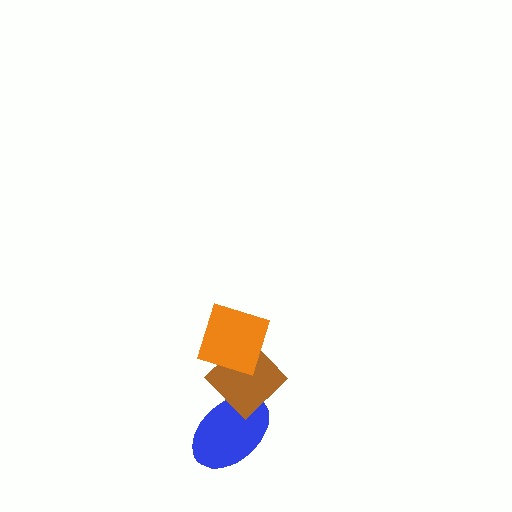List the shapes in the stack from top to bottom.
From top to bottom: the orange diamond, the brown diamond, the blue ellipse.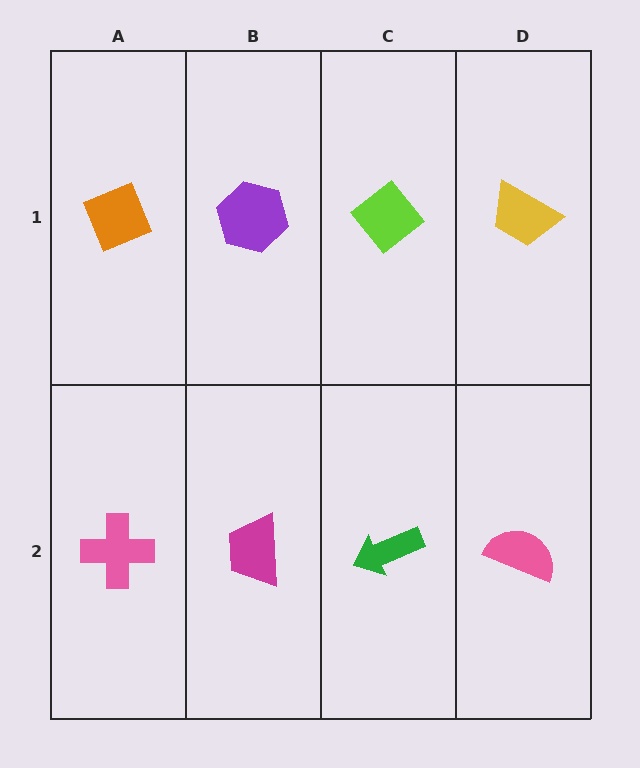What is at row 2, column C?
A green arrow.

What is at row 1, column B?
A purple hexagon.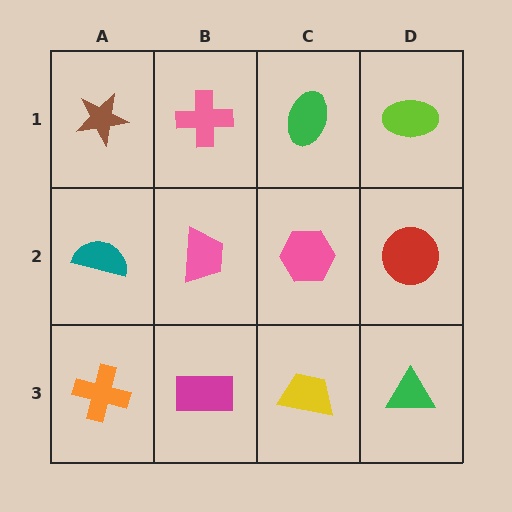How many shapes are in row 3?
4 shapes.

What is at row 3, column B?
A magenta rectangle.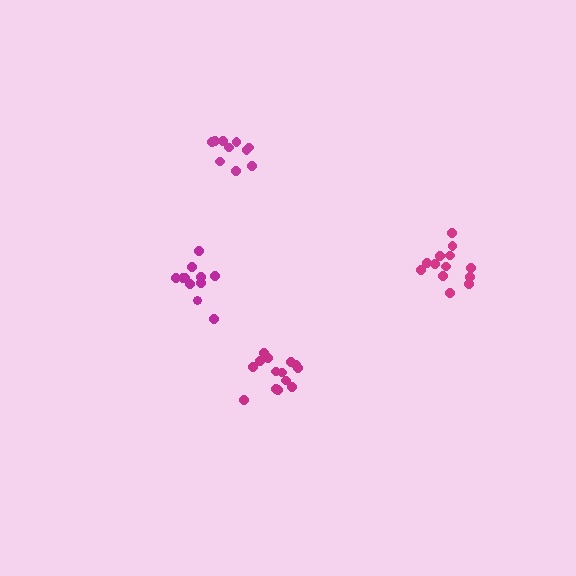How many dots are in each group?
Group 1: 11 dots, Group 2: 14 dots, Group 3: 10 dots, Group 4: 14 dots (49 total).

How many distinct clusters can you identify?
There are 4 distinct clusters.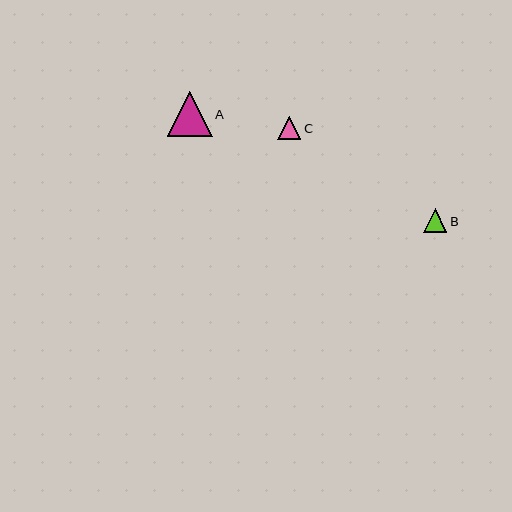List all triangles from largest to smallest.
From largest to smallest: A, B, C.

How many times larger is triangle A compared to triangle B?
Triangle A is approximately 1.9 times the size of triangle B.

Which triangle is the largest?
Triangle A is the largest with a size of approximately 45 pixels.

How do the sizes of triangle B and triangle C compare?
Triangle B and triangle C are approximately the same size.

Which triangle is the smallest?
Triangle C is the smallest with a size of approximately 23 pixels.